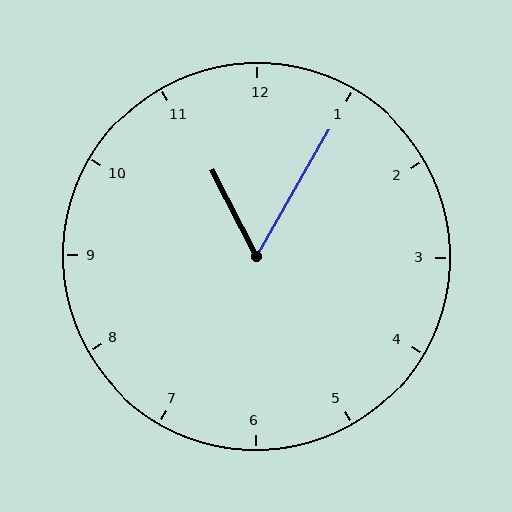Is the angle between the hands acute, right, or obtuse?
It is acute.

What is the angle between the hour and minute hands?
Approximately 58 degrees.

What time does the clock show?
11:05.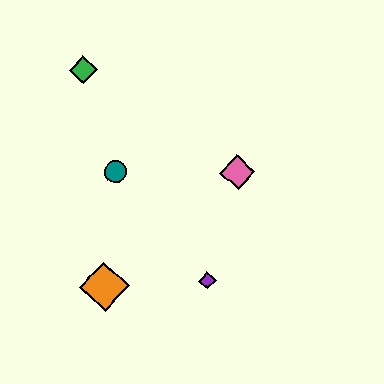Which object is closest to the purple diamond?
The orange diamond is closest to the purple diamond.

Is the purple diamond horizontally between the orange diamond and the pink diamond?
Yes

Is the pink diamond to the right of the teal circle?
Yes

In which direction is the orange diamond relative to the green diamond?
The orange diamond is below the green diamond.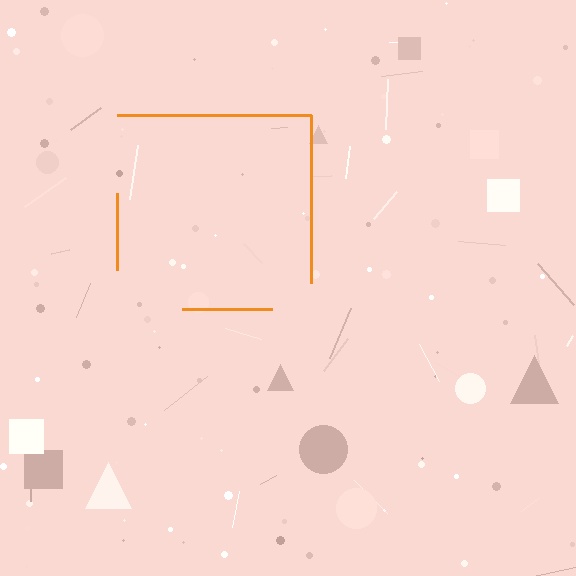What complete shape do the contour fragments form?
The contour fragments form a square.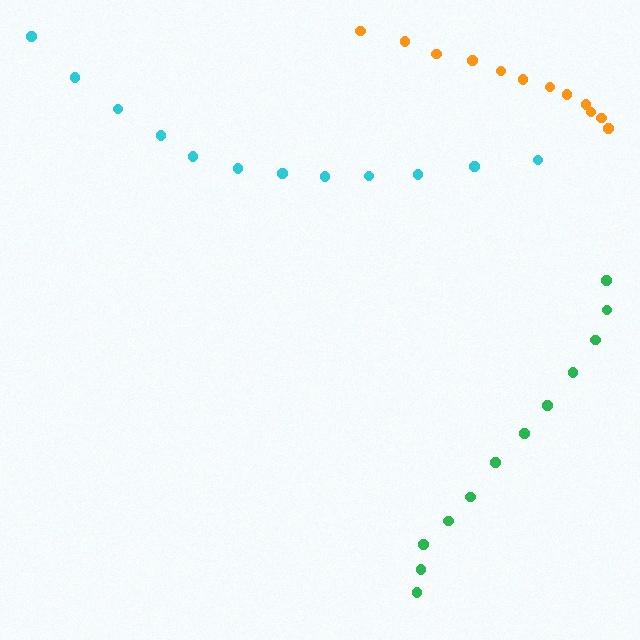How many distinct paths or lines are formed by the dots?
There are 3 distinct paths.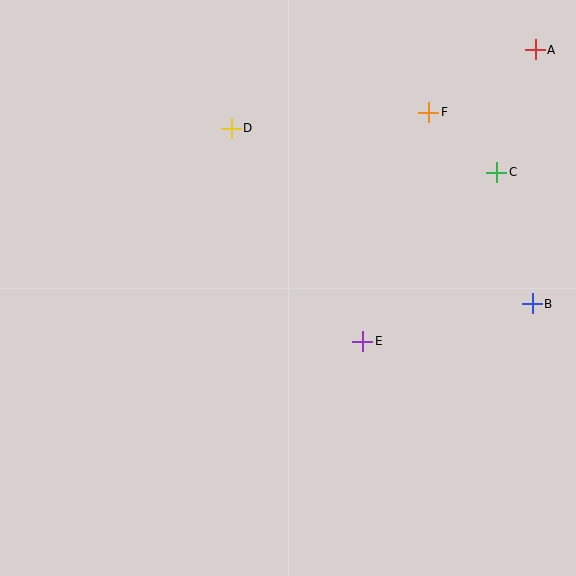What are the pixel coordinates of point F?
Point F is at (429, 112).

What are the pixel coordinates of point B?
Point B is at (532, 304).